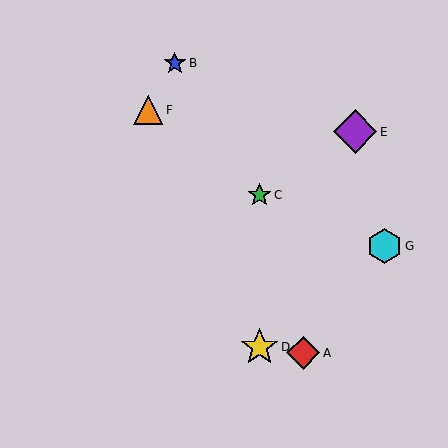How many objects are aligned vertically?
2 objects (C, D) are aligned vertically.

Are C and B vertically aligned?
No, C is at x≈259 and B is at x≈175.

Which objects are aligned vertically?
Objects C, D are aligned vertically.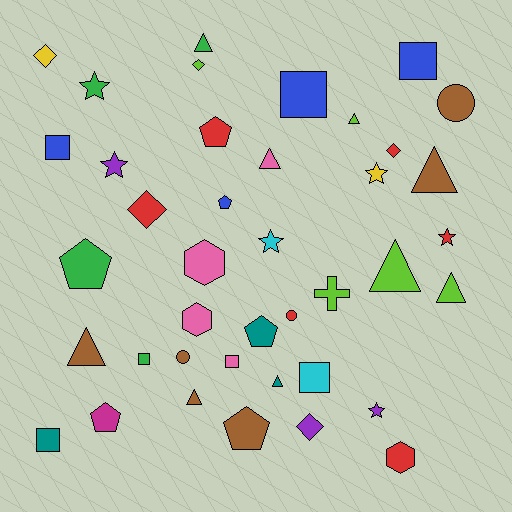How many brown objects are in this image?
There are 6 brown objects.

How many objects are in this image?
There are 40 objects.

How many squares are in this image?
There are 7 squares.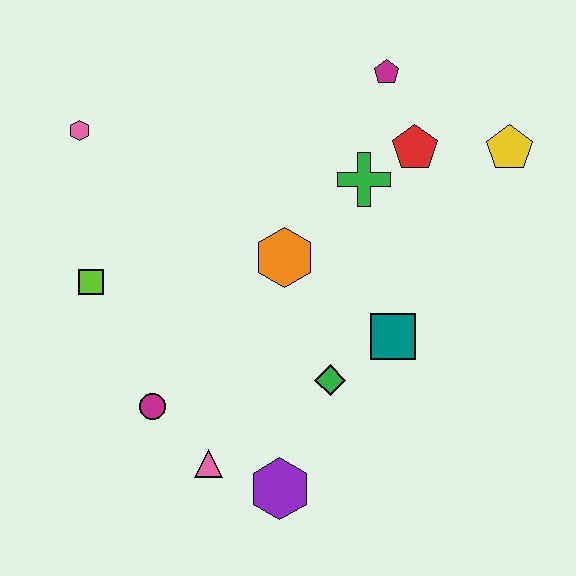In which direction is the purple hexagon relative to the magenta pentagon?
The purple hexagon is below the magenta pentagon.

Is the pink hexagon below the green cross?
No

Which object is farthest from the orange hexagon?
The yellow pentagon is farthest from the orange hexagon.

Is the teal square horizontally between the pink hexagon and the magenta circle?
No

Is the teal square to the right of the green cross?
Yes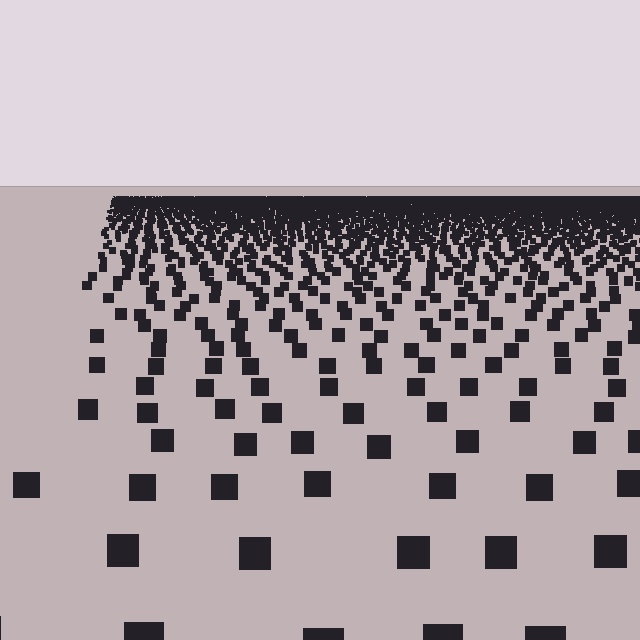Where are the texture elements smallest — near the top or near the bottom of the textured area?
Near the top.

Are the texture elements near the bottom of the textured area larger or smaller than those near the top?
Larger. Near the bottom, elements are closer to the viewer and appear at a bigger on-screen size.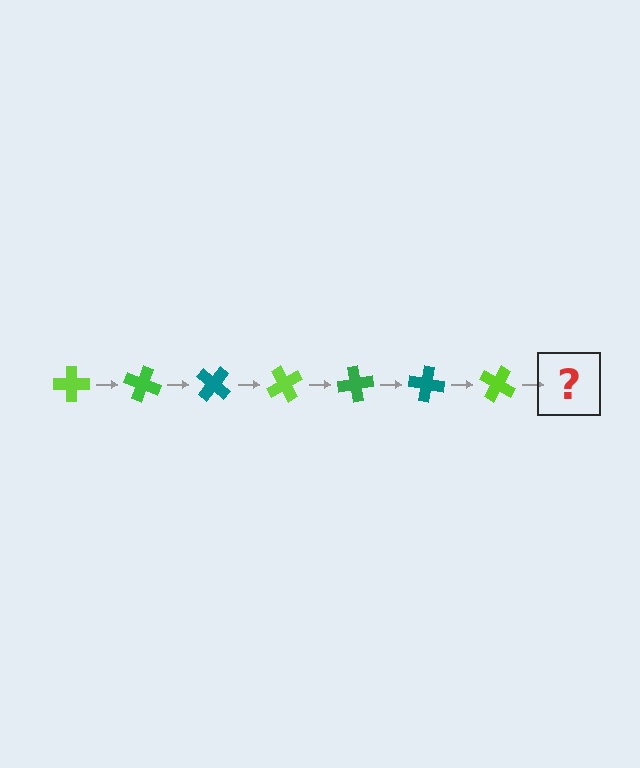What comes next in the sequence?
The next element should be a green cross, rotated 140 degrees from the start.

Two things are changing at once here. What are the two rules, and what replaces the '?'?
The two rules are that it rotates 20 degrees each step and the color cycles through lime, green, and teal. The '?' should be a green cross, rotated 140 degrees from the start.